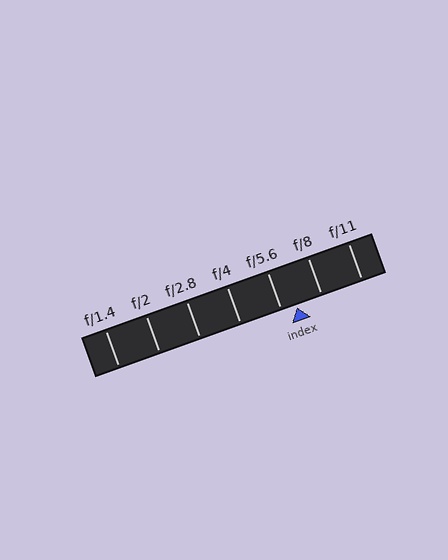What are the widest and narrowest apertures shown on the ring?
The widest aperture shown is f/1.4 and the narrowest is f/11.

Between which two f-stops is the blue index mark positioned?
The index mark is between f/5.6 and f/8.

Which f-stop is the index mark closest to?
The index mark is closest to f/5.6.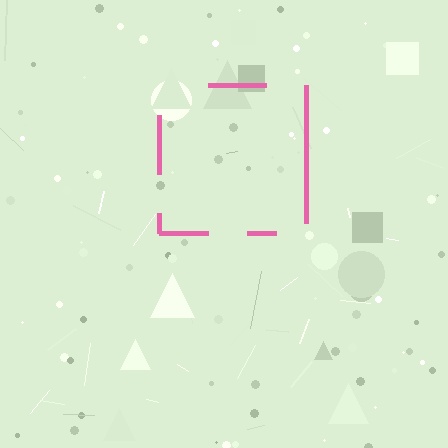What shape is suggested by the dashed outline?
The dashed outline suggests a square.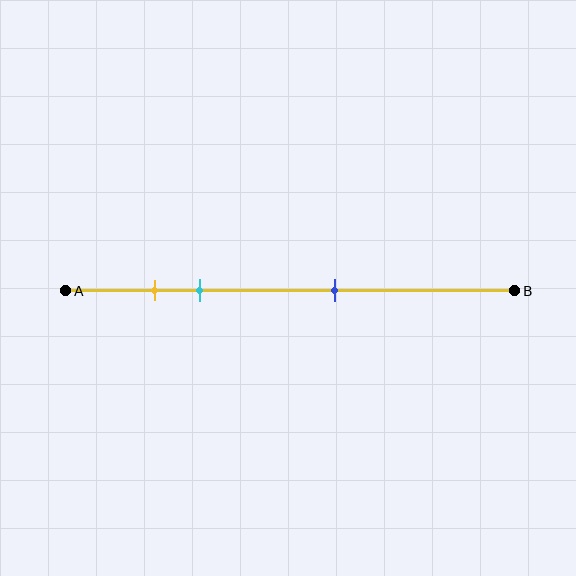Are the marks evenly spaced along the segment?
No, the marks are not evenly spaced.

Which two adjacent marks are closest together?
The yellow and cyan marks are the closest adjacent pair.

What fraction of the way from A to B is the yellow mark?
The yellow mark is approximately 20% (0.2) of the way from A to B.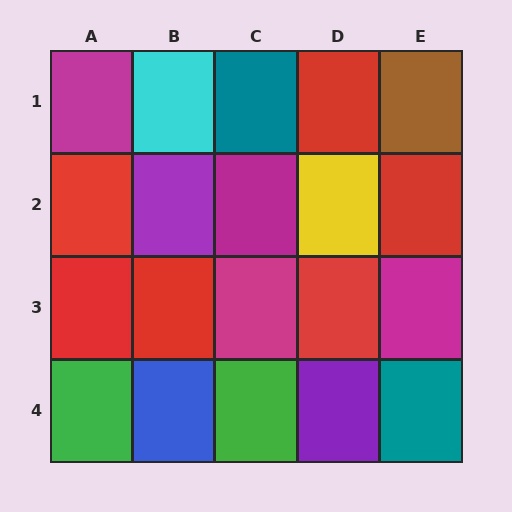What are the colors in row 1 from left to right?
Magenta, cyan, teal, red, brown.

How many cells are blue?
1 cell is blue.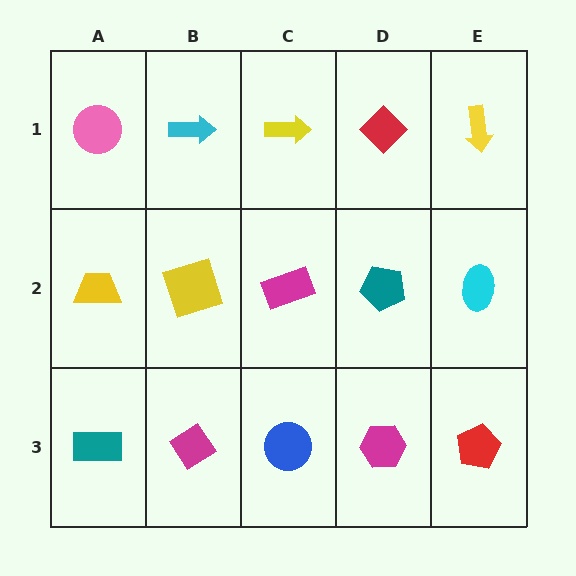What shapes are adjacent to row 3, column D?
A teal pentagon (row 2, column D), a blue circle (row 3, column C), a red pentagon (row 3, column E).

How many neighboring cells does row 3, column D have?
3.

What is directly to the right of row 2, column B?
A magenta rectangle.